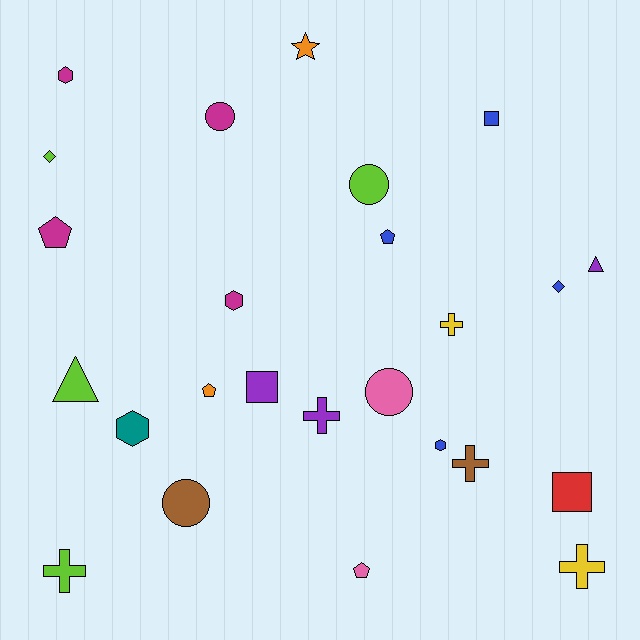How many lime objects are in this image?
There are 4 lime objects.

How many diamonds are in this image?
There are 2 diamonds.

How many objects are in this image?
There are 25 objects.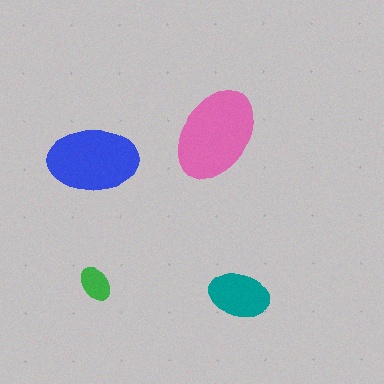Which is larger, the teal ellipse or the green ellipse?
The teal one.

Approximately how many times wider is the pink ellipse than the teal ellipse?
About 1.5 times wider.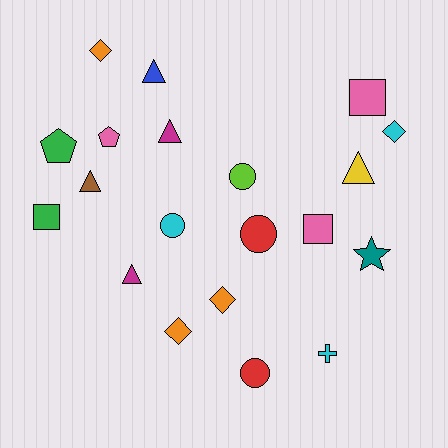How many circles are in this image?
There are 4 circles.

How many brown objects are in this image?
There is 1 brown object.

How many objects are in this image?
There are 20 objects.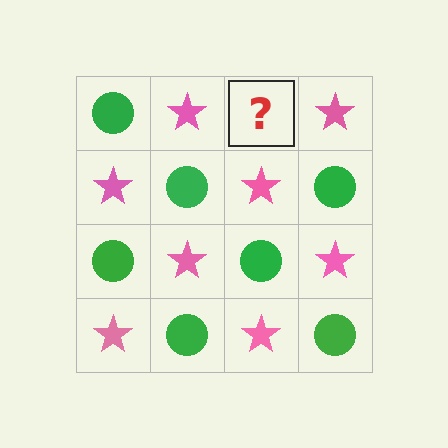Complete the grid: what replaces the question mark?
The question mark should be replaced with a green circle.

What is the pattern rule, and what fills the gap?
The rule is that it alternates green circle and pink star in a checkerboard pattern. The gap should be filled with a green circle.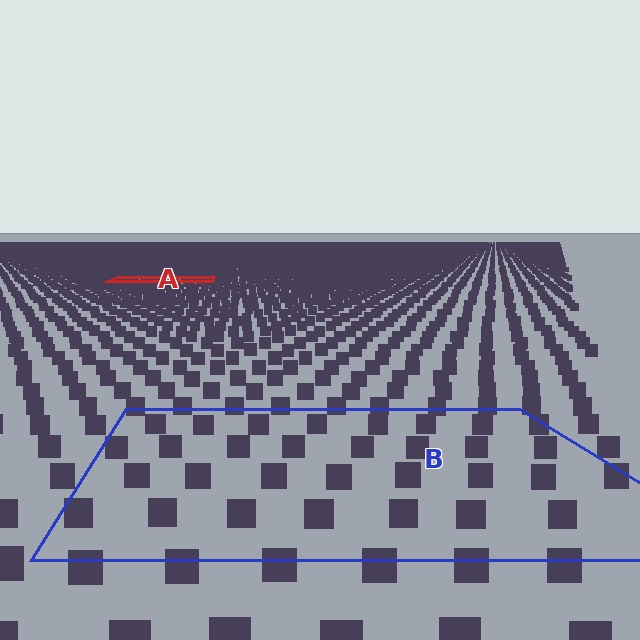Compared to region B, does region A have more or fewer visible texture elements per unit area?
Region A has more texture elements per unit area — they are packed more densely because it is farther away.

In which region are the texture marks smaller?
The texture marks are smaller in region A, because it is farther away.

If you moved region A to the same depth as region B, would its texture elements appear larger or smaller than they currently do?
They would appear larger. At a closer depth, the same texture elements are projected at a bigger on-screen size.